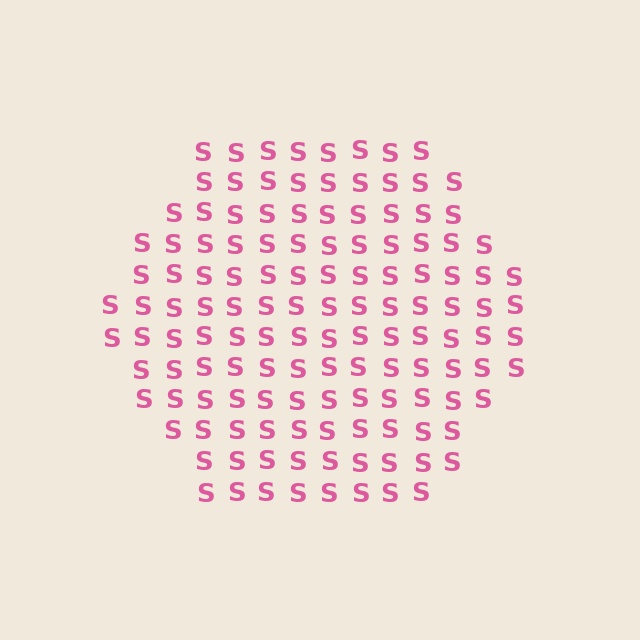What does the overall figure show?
The overall figure shows a hexagon.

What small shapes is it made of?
It is made of small letter S's.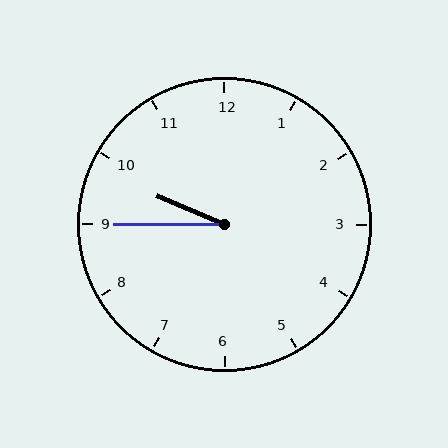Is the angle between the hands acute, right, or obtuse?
It is acute.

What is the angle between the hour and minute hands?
Approximately 22 degrees.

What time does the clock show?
9:45.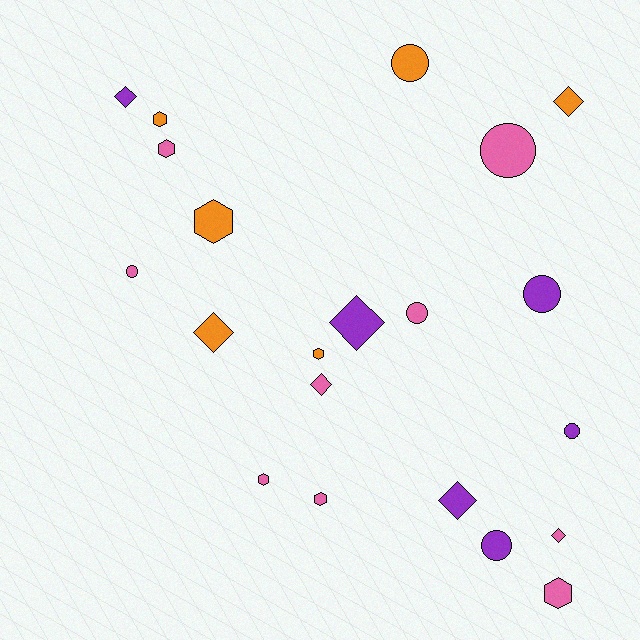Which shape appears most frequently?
Circle, with 7 objects.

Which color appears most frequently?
Pink, with 9 objects.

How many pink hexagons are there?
There are 4 pink hexagons.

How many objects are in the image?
There are 21 objects.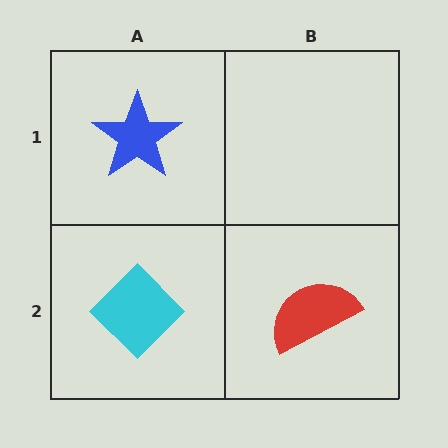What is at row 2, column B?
A red semicircle.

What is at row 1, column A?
A blue star.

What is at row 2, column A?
A cyan diamond.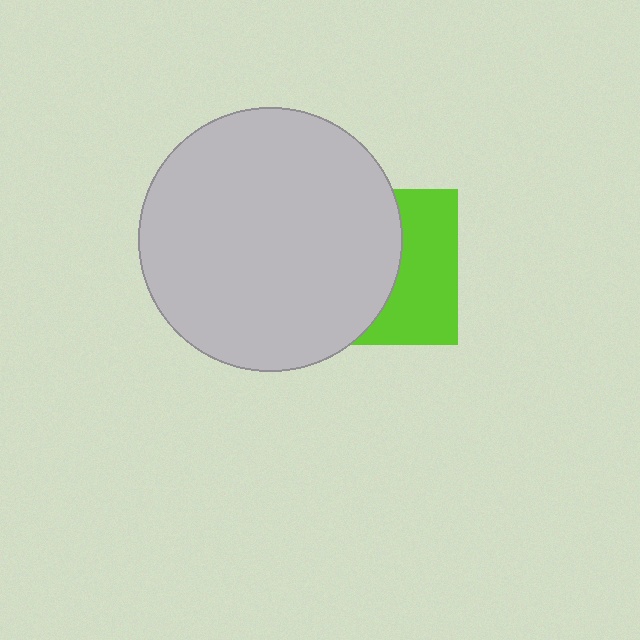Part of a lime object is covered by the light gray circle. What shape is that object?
It is a square.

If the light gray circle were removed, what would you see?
You would see the complete lime square.